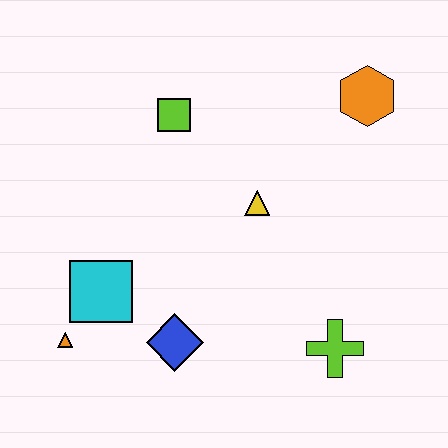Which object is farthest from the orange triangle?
The orange hexagon is farthest from the orange triangle.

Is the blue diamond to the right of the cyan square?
Yes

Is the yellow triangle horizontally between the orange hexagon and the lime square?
Yes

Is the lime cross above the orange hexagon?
No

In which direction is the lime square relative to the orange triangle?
The lime square is above the orange triangle.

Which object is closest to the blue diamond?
The cyan square is closest to the blue diamond.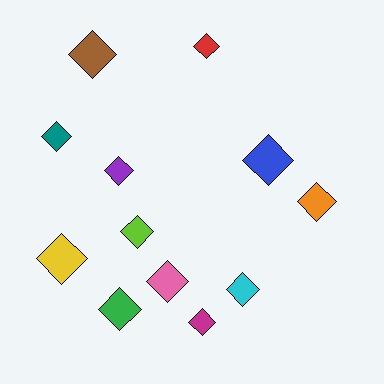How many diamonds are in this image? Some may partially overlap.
There are 12 diamonds.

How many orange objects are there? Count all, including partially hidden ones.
There is 1 orange object.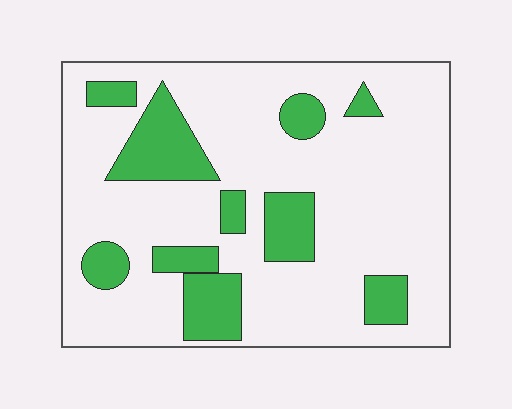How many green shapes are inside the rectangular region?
10.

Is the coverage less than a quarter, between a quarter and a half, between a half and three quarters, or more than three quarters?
Less than a quarter.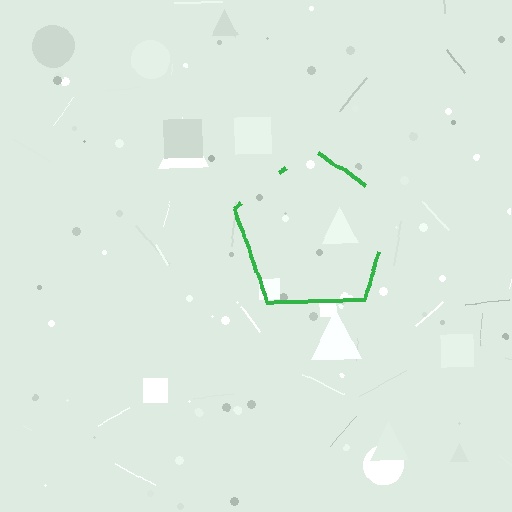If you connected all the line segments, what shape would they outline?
They would outline a pentagon.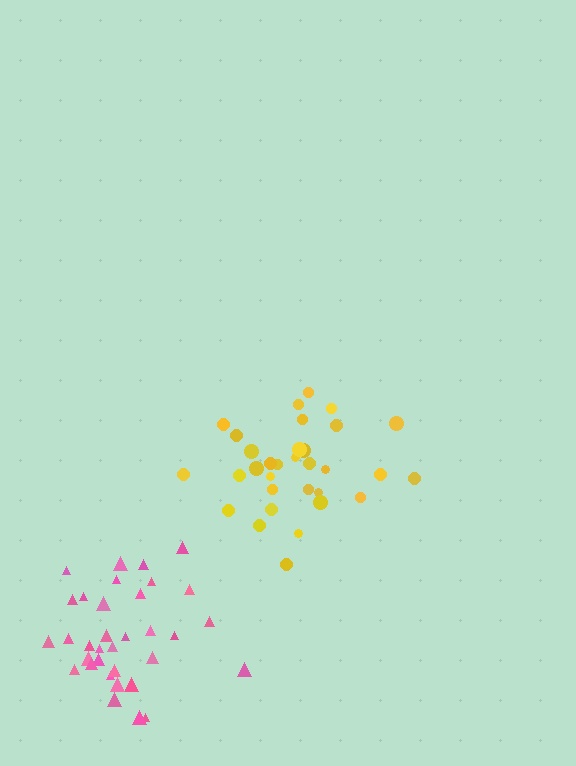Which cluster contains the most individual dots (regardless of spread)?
Pink (34).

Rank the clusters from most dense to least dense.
pink, yellow.